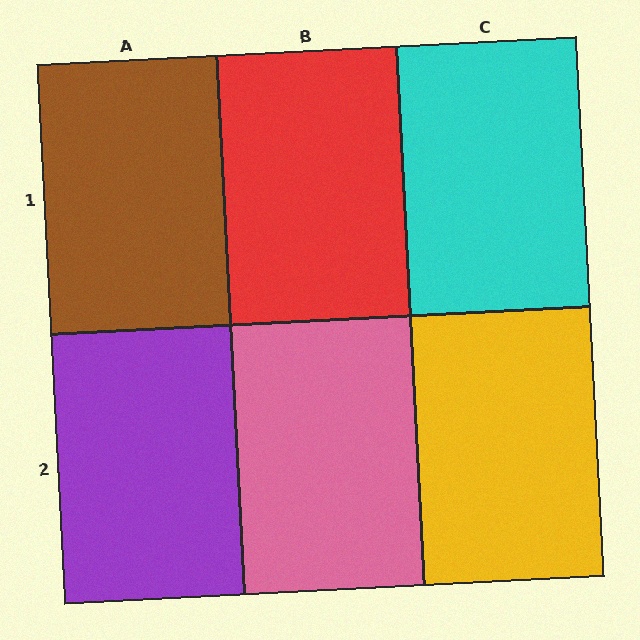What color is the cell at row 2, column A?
Purple.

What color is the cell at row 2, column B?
Pink.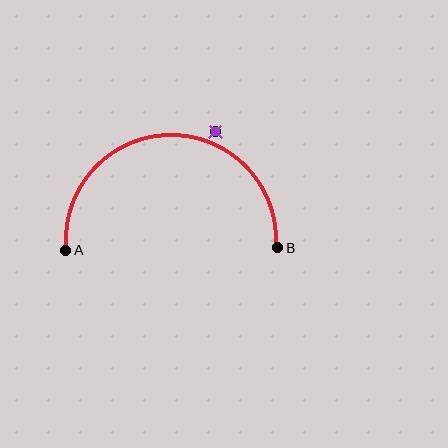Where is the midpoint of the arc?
The arc midpoint is the point on the curve farthest from the straight line joining A and B. It sits above that line.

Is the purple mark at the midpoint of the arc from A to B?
No — the purple mark does not lie on the arc at all. It sits slightly outside the curve.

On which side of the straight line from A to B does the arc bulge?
The arc bulges above the straight line connecting A and B.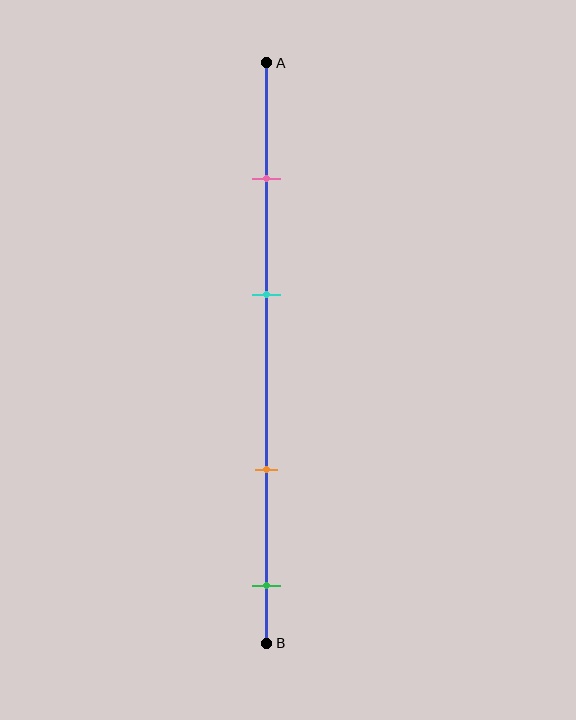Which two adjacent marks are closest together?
The pink and cyan marks are the closest adjacent pair.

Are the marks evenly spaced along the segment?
No, the marks are not evenly spaced.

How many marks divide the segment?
There are 4 marks dividing the segment.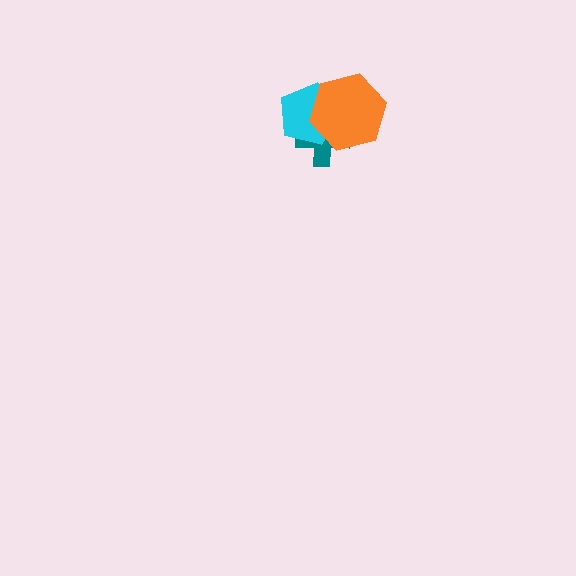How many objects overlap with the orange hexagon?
2 objects overlap with the orange hexagon.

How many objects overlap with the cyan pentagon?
2 objects overlap with the cyan pentagon.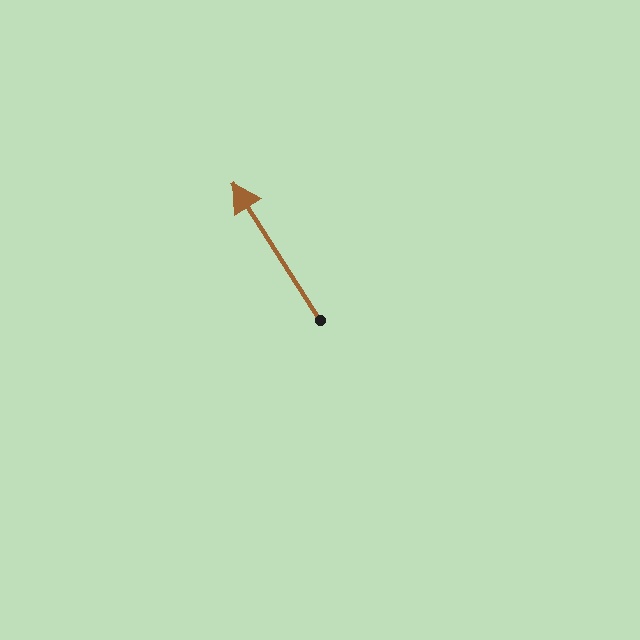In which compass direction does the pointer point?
Northwest.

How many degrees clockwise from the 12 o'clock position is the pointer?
Approximately 328 degrees.